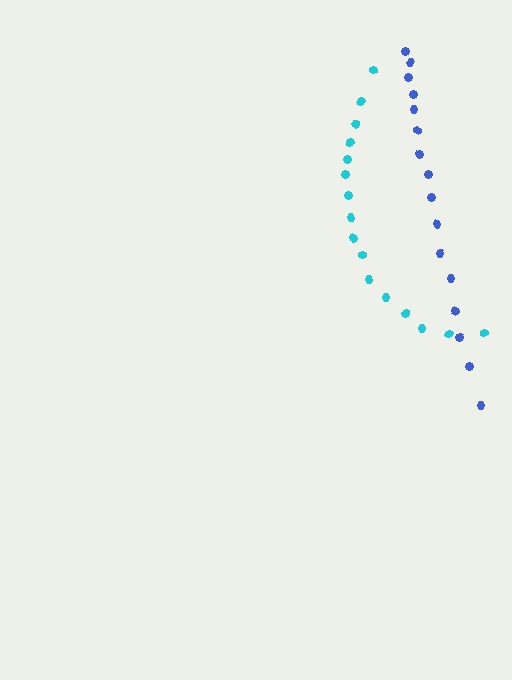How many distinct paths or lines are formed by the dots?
There are 2 distinct paths.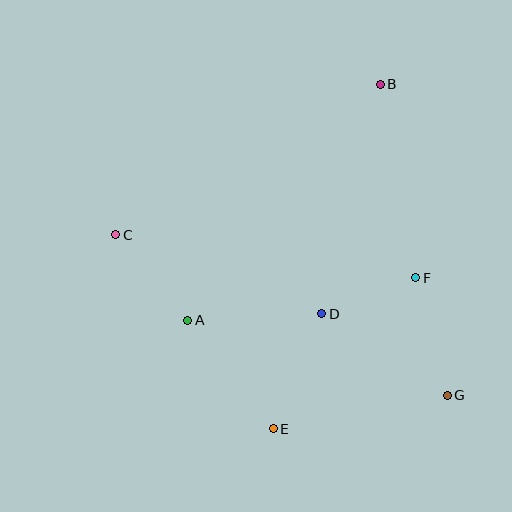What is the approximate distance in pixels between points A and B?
The distance between A and B is approximately 305 pixels.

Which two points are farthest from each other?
Points C and G are farthest from each other.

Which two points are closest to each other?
Points D and F are closest to each other.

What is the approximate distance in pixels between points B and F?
The distance between B and F is approximately 196 pixels.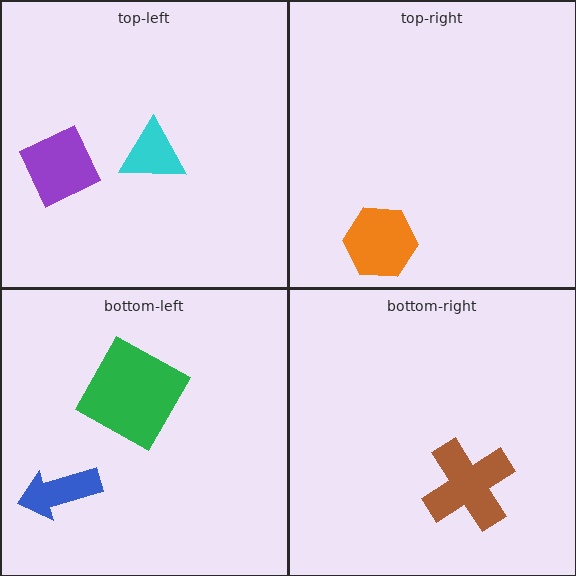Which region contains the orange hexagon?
The top-right region.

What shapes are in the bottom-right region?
The brown cross.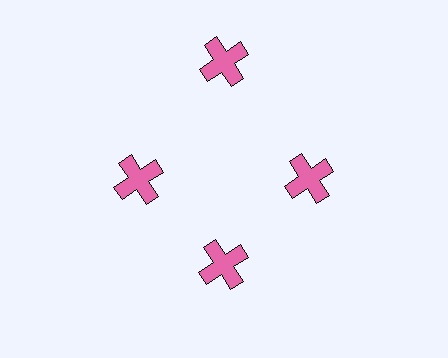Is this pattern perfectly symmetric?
No. The 4 pink crosses are arranged in a ring, but one element near the 12 o'clock position is pushed outward from the center, breaking the 4-fold rotational symmetry.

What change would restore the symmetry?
The symmetry would be restored by moving it inward, back onto the ring so that all 4 crosses sit at equal angles and equal distance from the center.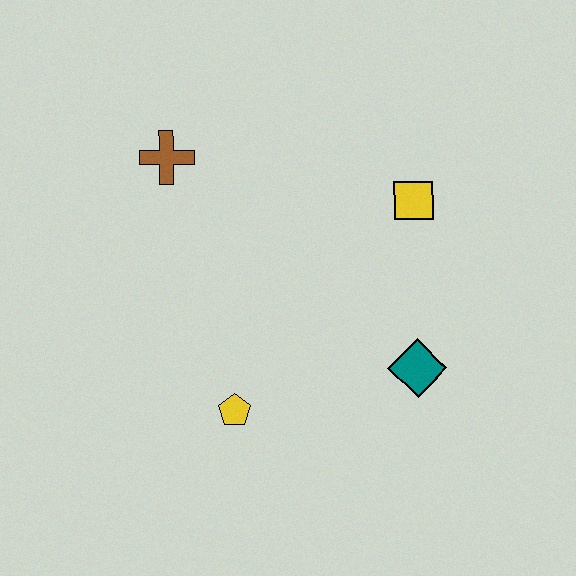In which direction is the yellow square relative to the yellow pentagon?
The yellow square is above the yellow pentagon.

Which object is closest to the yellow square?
The teal diamond is closest to the yellow square.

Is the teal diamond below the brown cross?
Yes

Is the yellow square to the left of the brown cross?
No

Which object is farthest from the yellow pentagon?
The yellow square is farthest from the yellow pentagon.